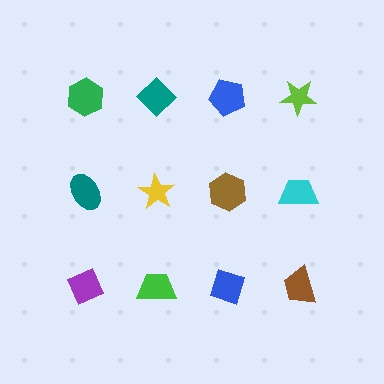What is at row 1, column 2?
A teal diamond.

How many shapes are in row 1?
4 shapes.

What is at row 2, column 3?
A brown hexagon.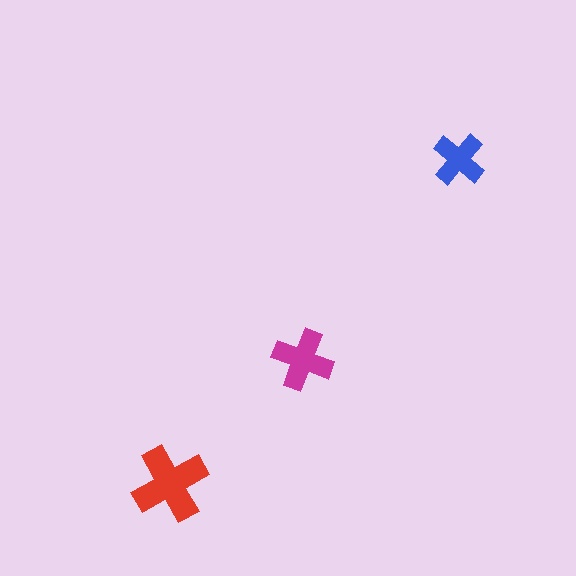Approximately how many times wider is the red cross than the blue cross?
About 1.5 times wider.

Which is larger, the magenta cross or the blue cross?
The magenta one.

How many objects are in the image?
There are 3 objects in the image.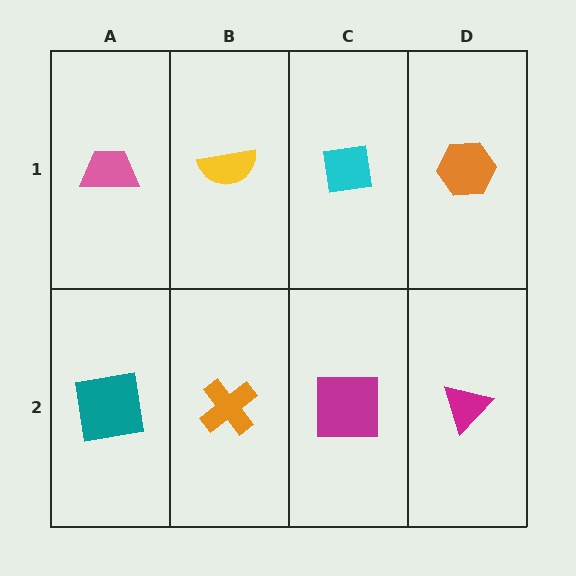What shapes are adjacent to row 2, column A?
A pink trapezoid (row 1, column A), an orange cross (row 2, column B).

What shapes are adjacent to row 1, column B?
An orange cross (row 2, column B), a pink trapezoid (row 1, column A), a cyan square (row 1, column C).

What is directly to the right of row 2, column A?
An orange cross.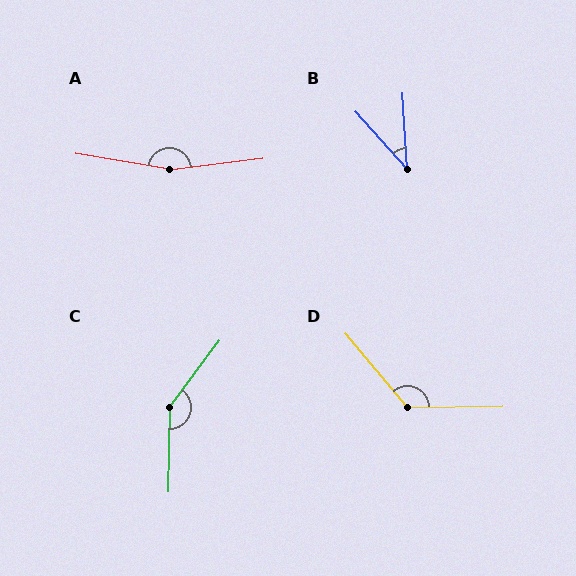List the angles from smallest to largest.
B (38°), D (129°), C (144°), A (164°).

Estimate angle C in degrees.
Approximately 144 degrees.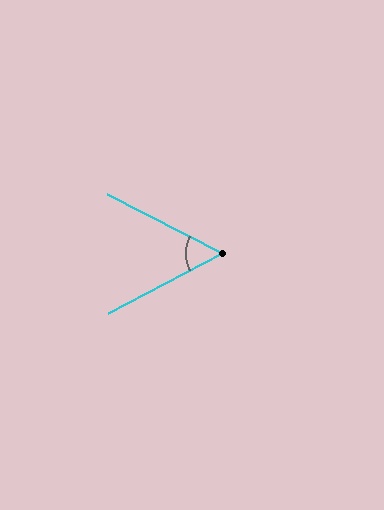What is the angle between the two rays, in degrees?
Approximately 55 degrees.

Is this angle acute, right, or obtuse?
It is acute.